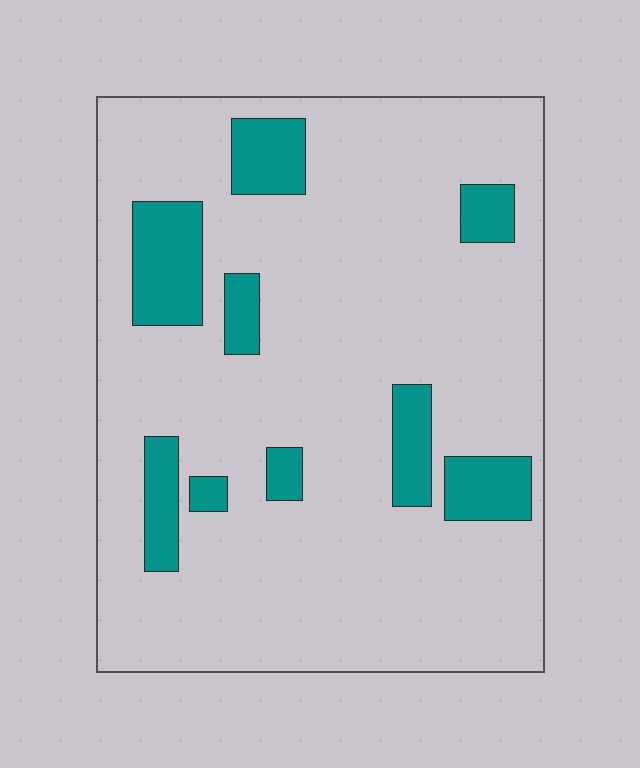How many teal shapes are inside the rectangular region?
9.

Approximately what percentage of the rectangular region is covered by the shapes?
Approximately 15%.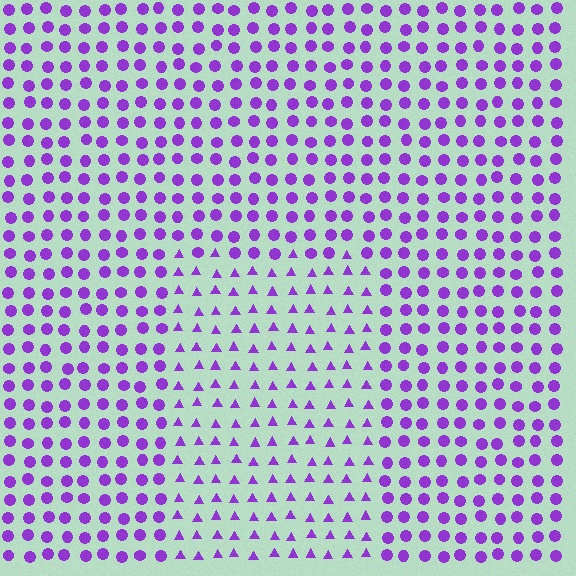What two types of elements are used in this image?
The image uses triangles inside the rectangle region and circles outside it.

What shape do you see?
I see a rectangle.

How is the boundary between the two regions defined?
The boundary is defined by a change in element shape: triangles inside vs. circles outside. All elements share the same color and spacing.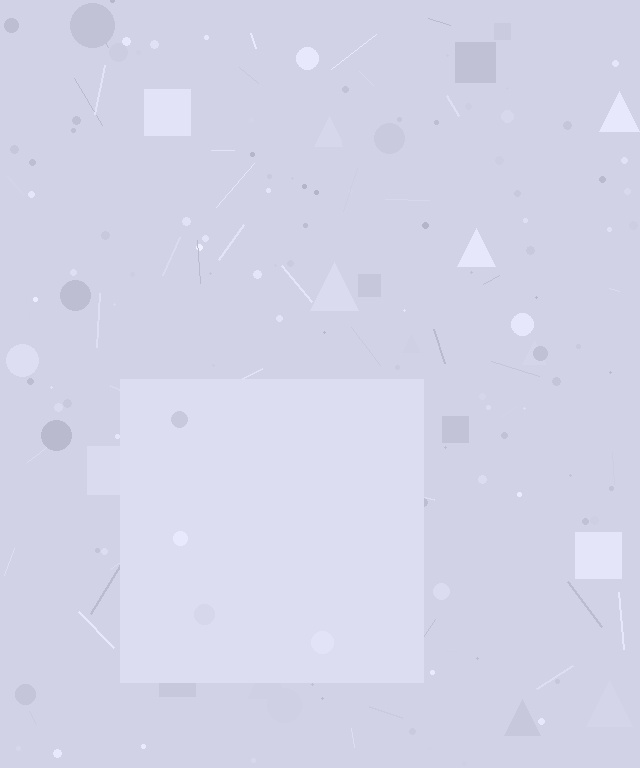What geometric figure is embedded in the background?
A square is embedded in the background.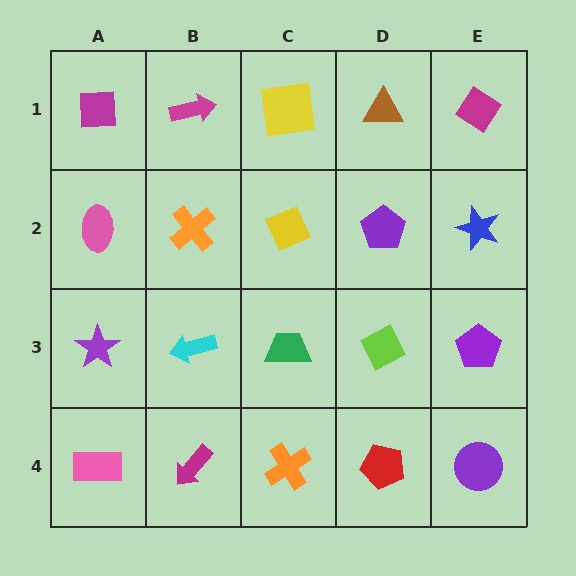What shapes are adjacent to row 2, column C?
A yellow square (row 1, column C), a green trapezoid (row 3, column C), an orange cross (row 2, column B), a purple pentagon (row 2, column D).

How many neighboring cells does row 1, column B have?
3.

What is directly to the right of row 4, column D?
A purple circle.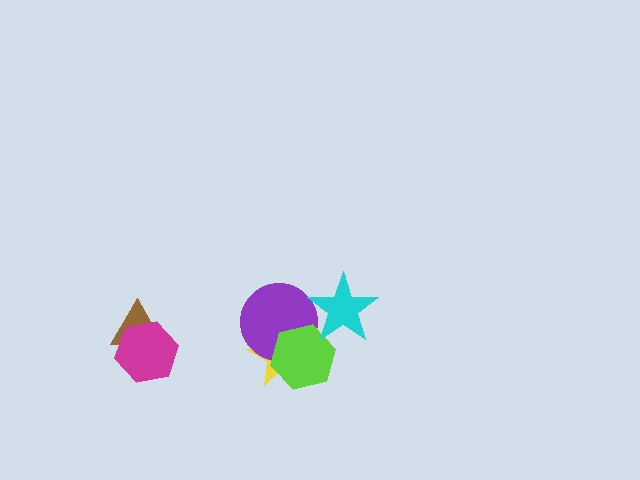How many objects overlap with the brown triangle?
1 object overlaps with the brown triangle.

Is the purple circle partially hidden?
Yes, it is partially covered by another shape.